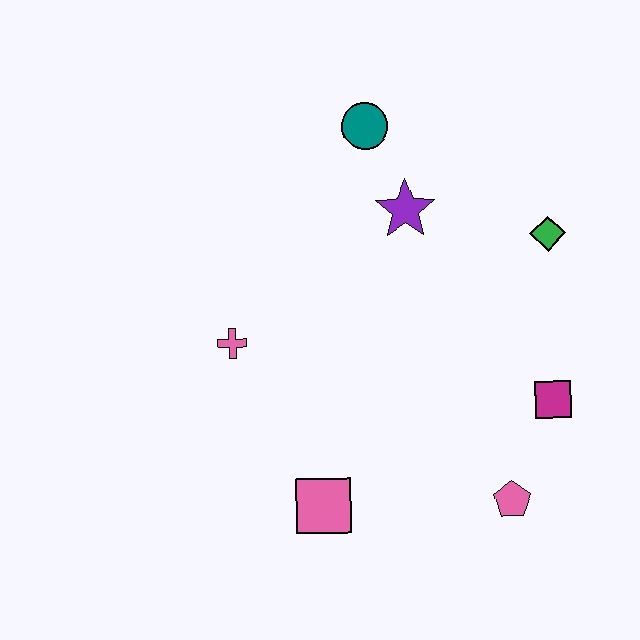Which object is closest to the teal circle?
The purple star is closest to the teal circle.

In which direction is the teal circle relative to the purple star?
The teal circle is above the purple star.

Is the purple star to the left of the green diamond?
Yes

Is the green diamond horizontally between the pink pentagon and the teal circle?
No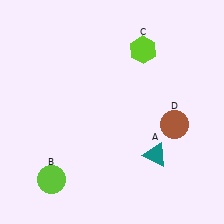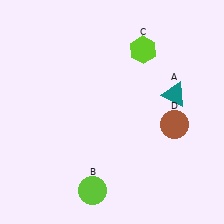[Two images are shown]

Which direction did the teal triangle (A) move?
The teal triangle (A) moved up.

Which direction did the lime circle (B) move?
The lime circle (B) moved right.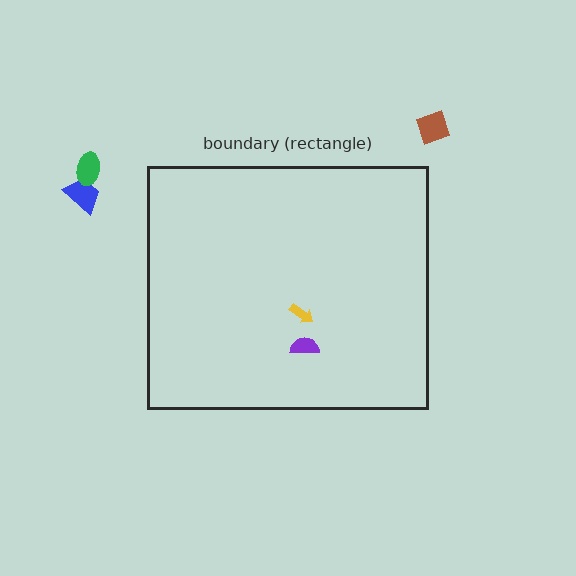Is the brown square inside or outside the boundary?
Outside.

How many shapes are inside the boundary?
2 inside, 3 outside.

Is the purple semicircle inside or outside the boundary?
Inside.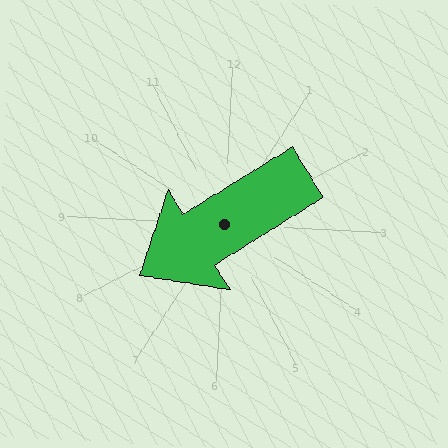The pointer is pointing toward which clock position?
Roughly 8 o'clock.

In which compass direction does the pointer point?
Southwest.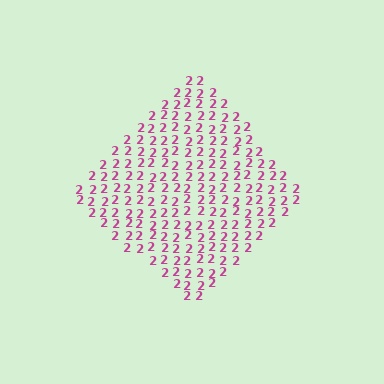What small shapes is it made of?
It is made of small digit 2's.